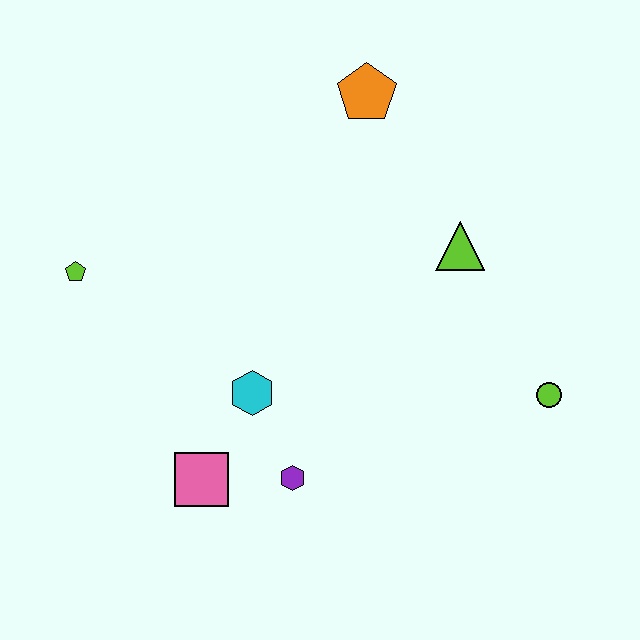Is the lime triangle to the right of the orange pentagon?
Yes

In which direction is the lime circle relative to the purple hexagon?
The lime circle is to the right of the purple hexagon.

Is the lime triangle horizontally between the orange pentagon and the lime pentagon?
No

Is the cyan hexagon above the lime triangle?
No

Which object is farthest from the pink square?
The orange pentagon is farthest from the pink square.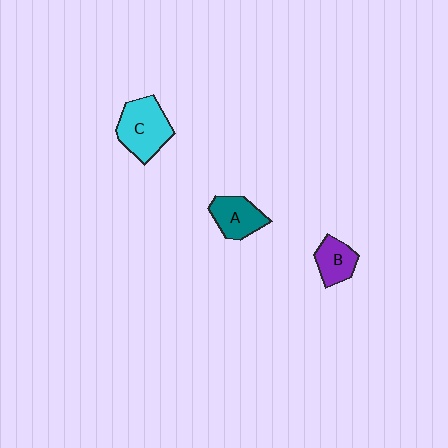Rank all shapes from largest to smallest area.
From largest to smallest: C (cyan), A (teal), B (purple).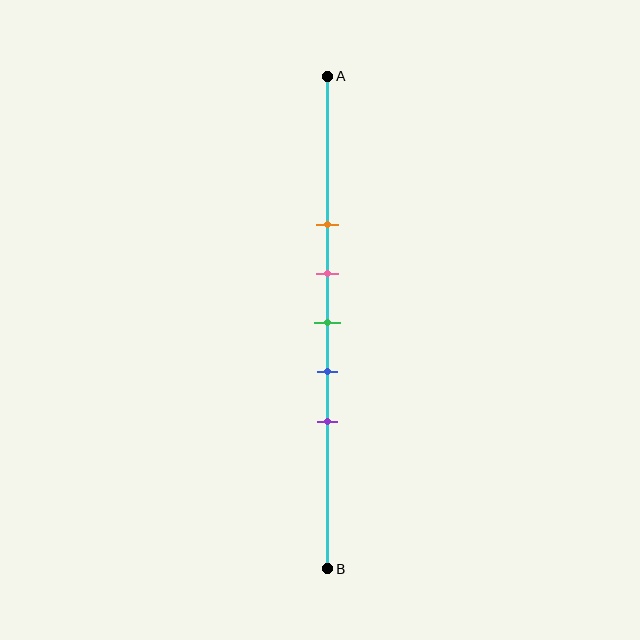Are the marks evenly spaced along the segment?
Yes, the marks are approximately evenly spaced.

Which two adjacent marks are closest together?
The pink and green marks are the closest adjacent pair.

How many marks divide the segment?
There are 5 marks dividing the segment.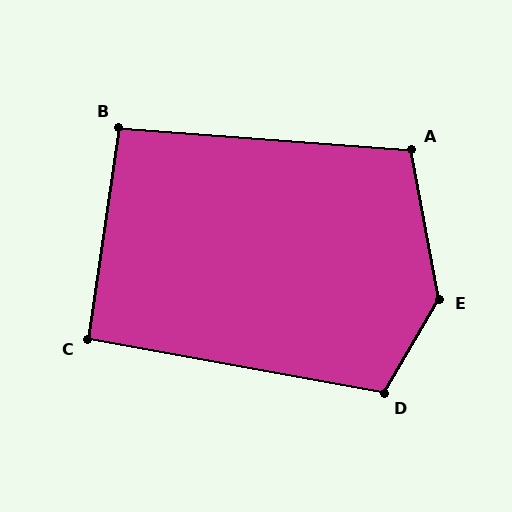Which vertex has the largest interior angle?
E, at approximately 139 degrees.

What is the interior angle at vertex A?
Approximately 105 degrees (obtuse).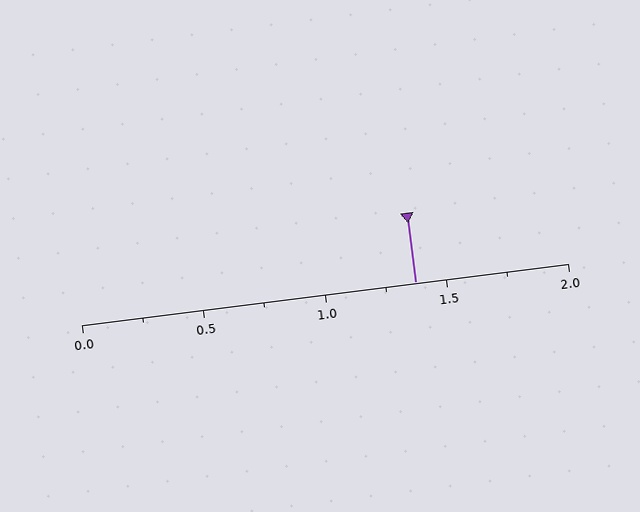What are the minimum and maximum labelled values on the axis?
The axis runs from 0.0 to 2.0.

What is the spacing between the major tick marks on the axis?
The major ticks are spaced 0.5 apart.